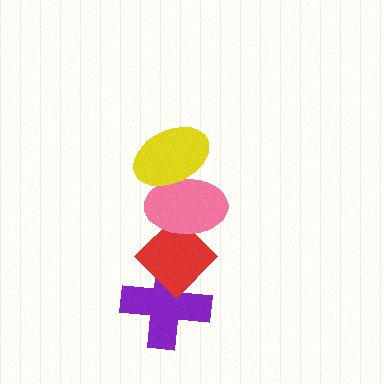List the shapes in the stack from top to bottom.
From top to bottom: the yellow ellipse, the pink ellipse, the red diamond, the purple cross.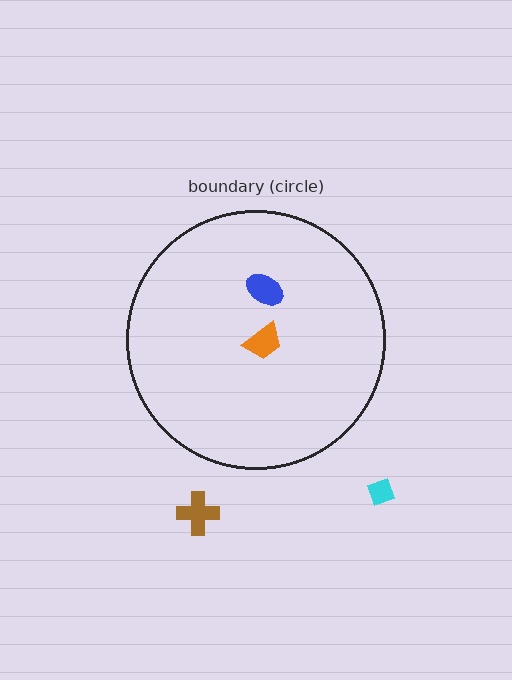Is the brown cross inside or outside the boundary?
Outside.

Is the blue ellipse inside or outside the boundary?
Inside.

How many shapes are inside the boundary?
2 inside, 2 outside.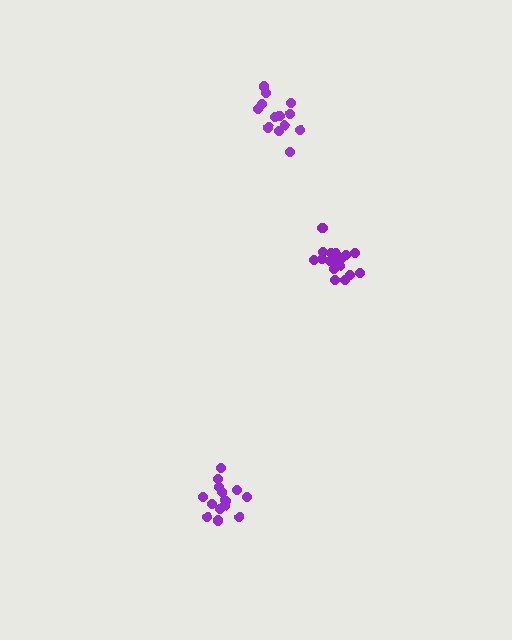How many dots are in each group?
Group 1: 17 dots, Group 2: 13 dots, Group 3: 14 dots (44 total).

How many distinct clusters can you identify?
There are 3 distinct clusters.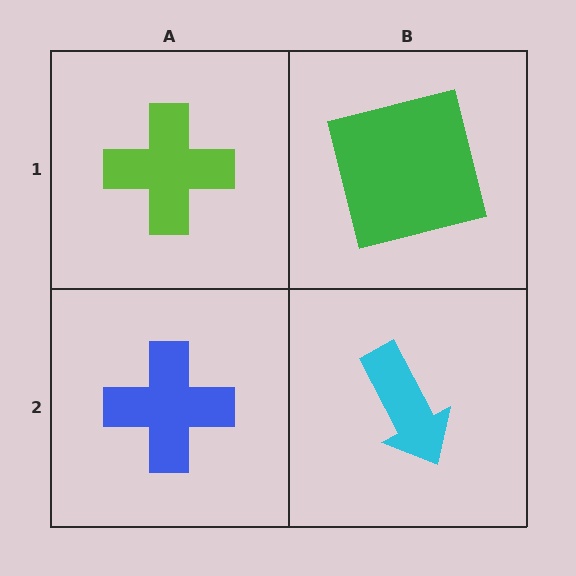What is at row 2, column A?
A blue cross.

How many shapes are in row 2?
2 shapes.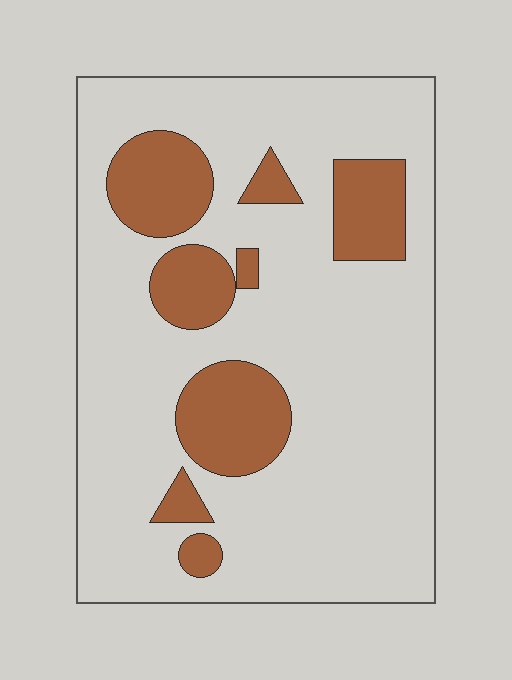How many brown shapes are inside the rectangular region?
8.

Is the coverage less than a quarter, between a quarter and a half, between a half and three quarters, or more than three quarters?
Less than a quarter.